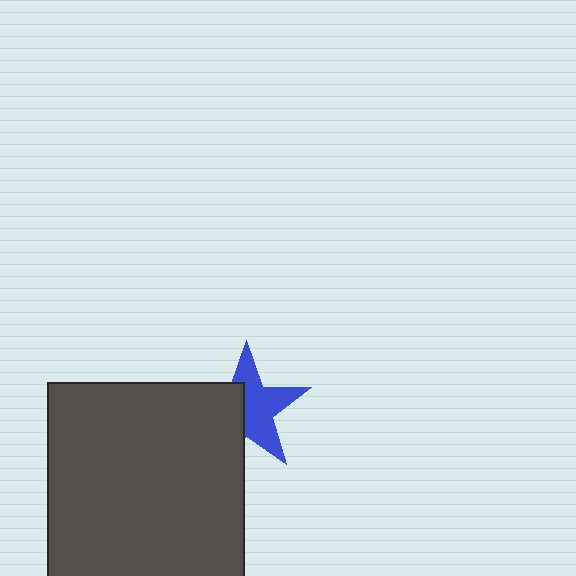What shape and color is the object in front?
The object in front is a dark gray square.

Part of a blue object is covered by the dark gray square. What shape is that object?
It is a star.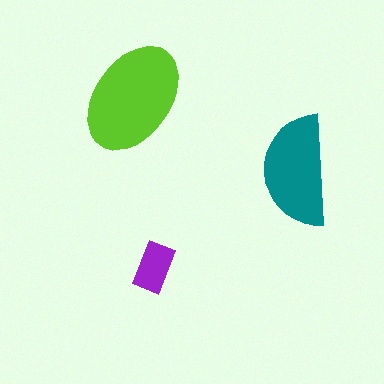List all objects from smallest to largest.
The purple rectangle, the teal semicircle, the lime ellipse.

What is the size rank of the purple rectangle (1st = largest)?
3rd.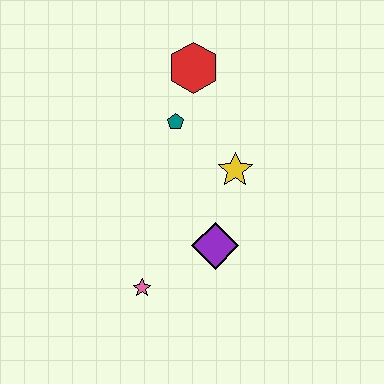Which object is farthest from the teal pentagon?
The pink star is farthest from the teal pentagon.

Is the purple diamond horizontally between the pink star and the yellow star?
Yes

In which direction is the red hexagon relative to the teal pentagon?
The red hexagon is above the teal pentagon.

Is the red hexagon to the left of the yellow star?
Yes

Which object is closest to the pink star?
The purple diamond is closest to the pink star.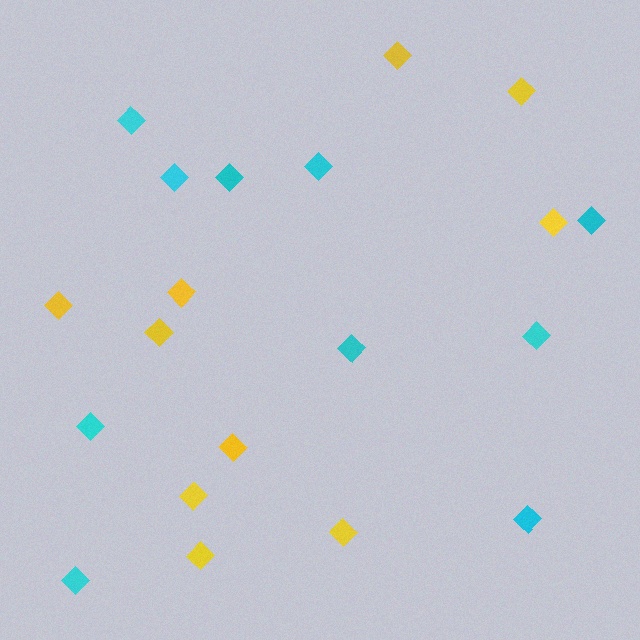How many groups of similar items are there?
There are 2 groups: one group of cyan diamonds (10) and one group of yellow diamonds (10).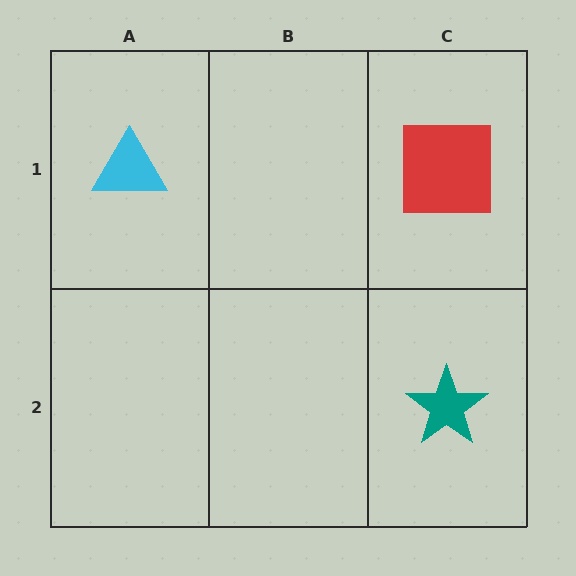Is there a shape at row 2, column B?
No, that cell is empty.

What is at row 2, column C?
A teal star.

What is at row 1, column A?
A cyan triangle.